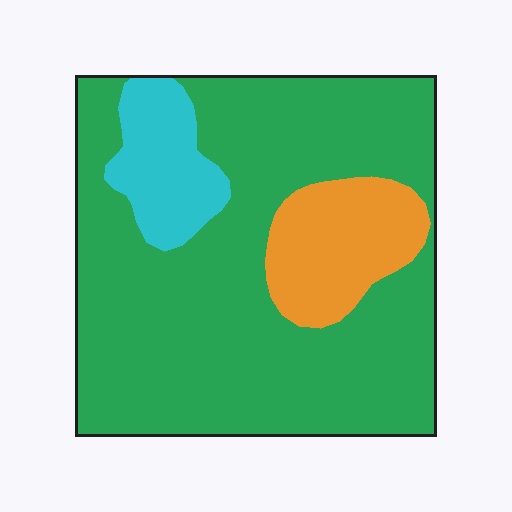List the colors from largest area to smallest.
From largest to smallest: green, orange, cyan.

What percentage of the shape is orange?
Orange takes up about one eighth (1/8) of the shape.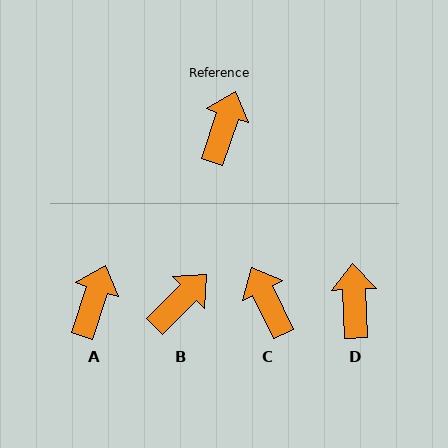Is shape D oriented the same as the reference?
No, it is off by about 21 degrees.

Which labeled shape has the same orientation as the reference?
A.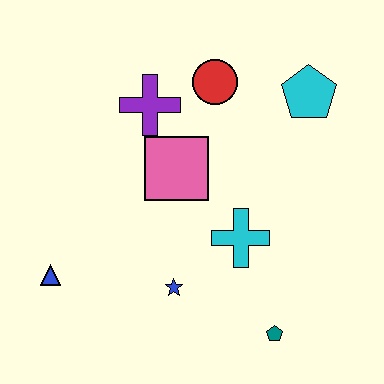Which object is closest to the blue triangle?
The blue star is closest to the blue triangle.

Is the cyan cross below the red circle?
Yes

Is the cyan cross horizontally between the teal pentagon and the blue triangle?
Yes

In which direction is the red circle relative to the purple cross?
The red circle is to the right of the purple cross.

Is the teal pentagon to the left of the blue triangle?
No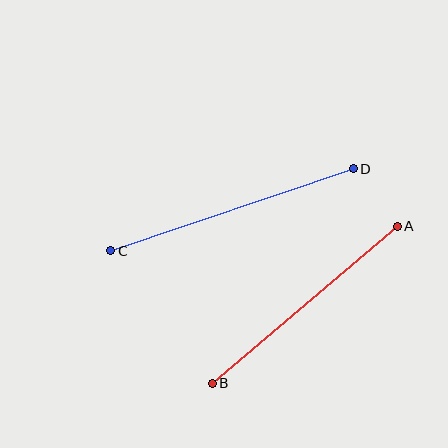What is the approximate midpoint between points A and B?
The midpoint is at approximately (305, 305) pixels.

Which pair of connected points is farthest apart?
Points C and D are farthest apart.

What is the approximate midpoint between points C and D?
The midpoint is at approximately (232, 210) pixels.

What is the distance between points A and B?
The distance is approximately 243 pixels.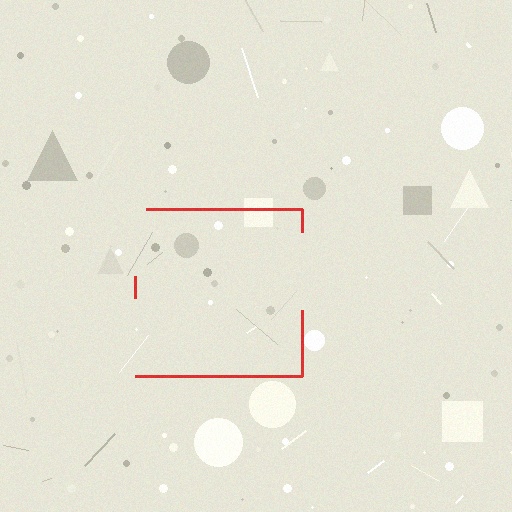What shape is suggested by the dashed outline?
The dashed outline suggests a square.